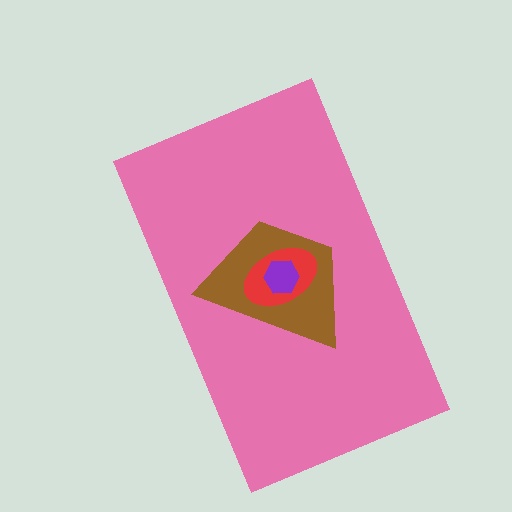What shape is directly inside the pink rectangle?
The brown trapezoid.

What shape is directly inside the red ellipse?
The purple hexagon.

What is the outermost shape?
The pink rectangle.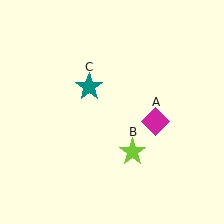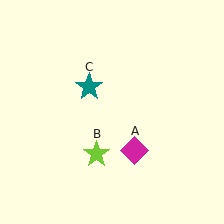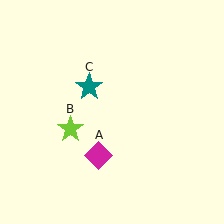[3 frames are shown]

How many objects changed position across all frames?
2 objects changed position: magenta diamond (object A), lime star (object B).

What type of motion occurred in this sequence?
The magenta diamond (object A), lime star (object B) rotated clockwise around the center of the scene.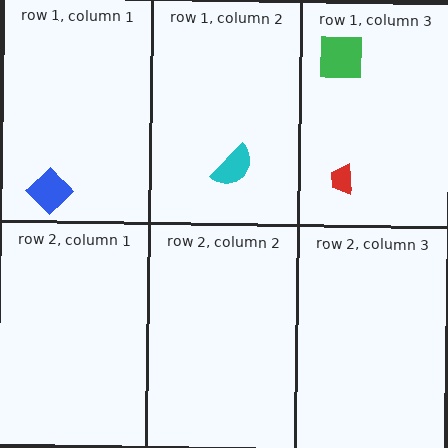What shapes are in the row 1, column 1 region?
The blue diamond.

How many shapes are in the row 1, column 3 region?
2.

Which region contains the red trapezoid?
The row 1, column 3 region.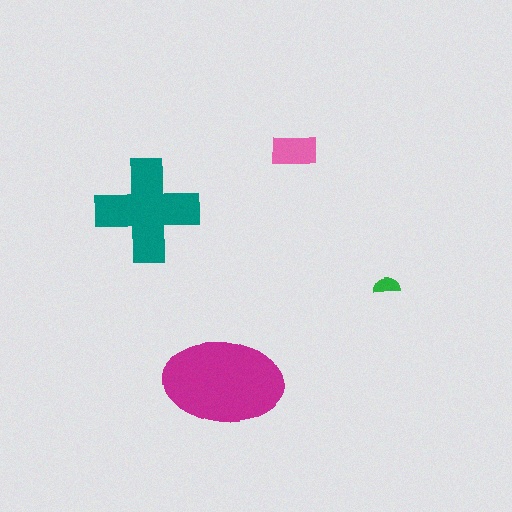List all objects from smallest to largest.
The green semicircle, the pink rectangle, the teal cross, the magenta ellipse.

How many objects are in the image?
There are 4 objects in the image.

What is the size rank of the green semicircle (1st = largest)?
4th.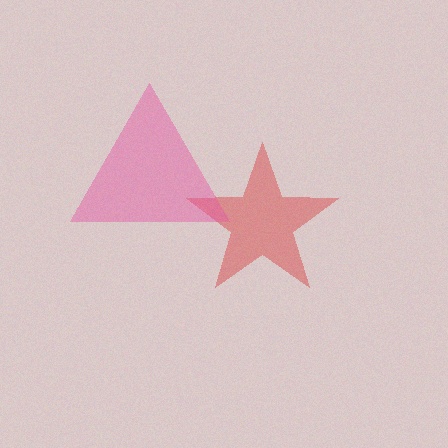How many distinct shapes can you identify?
There are 2 distinct shapes: a red star, a pink triangle.